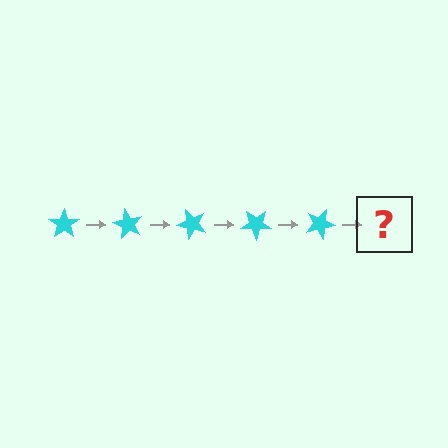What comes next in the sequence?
The next element should be a cyan star rotated 300 degrees.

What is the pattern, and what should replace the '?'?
The pattern is that the star rotates 60 degrees each step. The '?' should be a cyan star rotated 300 degrees.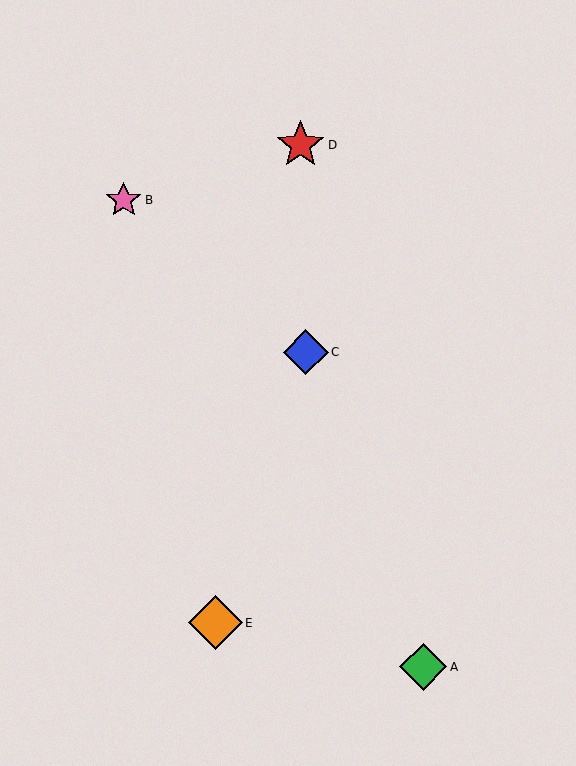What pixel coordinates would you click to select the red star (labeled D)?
Click at (300, 145) to select the red star D.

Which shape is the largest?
The orange diamond (labeled E) is the largest.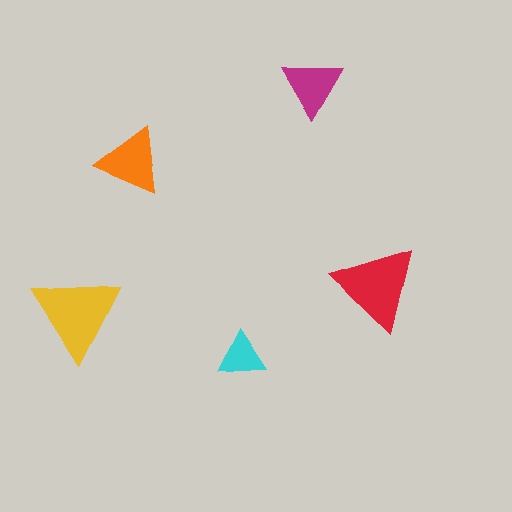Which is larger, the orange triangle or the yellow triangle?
The yellow one.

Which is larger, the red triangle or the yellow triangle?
The yellow one.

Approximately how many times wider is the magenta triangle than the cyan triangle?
About 1.5 times wider.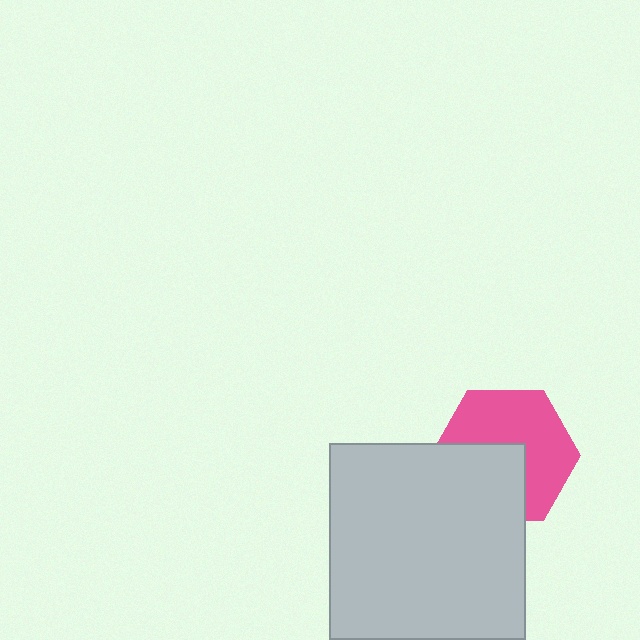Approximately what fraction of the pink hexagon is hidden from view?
Roughly 41% of the pink hexagon is hidden behind the light gray square.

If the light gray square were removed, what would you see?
You would see the complete pink hexagon.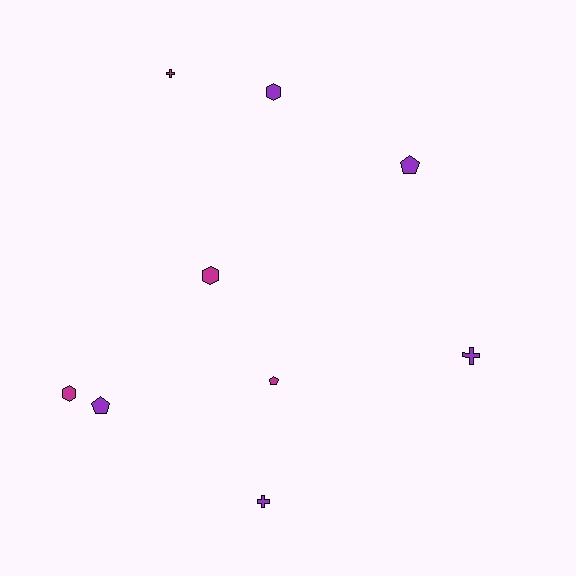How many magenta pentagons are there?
There is 1 magenta pentagon.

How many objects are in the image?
There are 9 objects.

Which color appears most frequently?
Purple, with 5 objects.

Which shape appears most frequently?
Pentagon, with 3 objects.